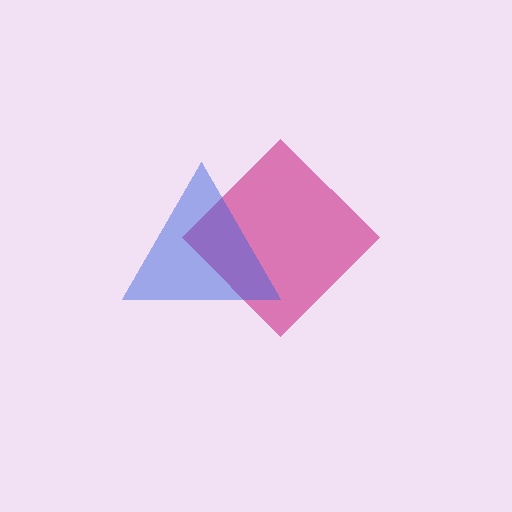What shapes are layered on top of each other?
The layered shapes are: a magenta diamond, a blue triangle.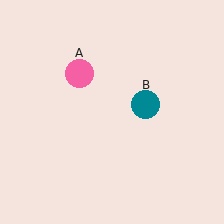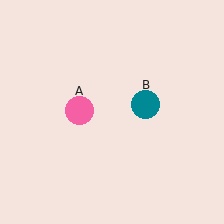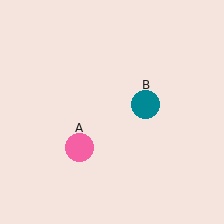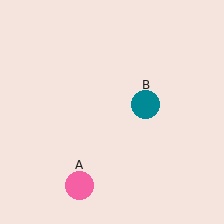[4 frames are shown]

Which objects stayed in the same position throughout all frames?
Teal circle (object B) remained stationary.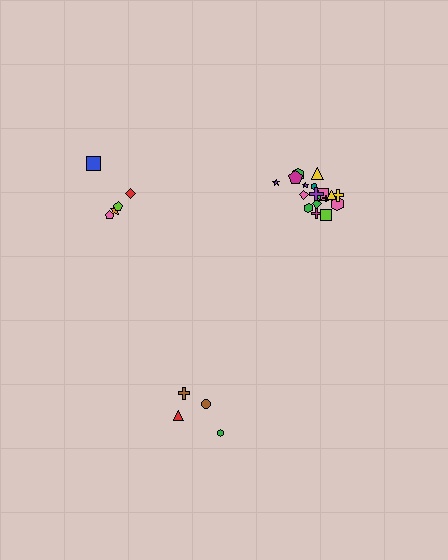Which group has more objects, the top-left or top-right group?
The top-right group.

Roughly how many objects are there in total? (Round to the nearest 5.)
Roughly 25 objects in total.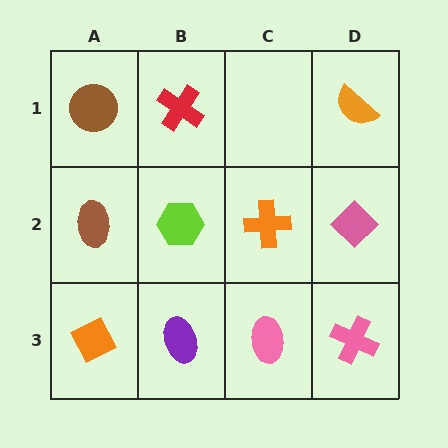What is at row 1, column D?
An orange semicircle.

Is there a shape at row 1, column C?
No, that cell is empty.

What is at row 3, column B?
A purple ellipse.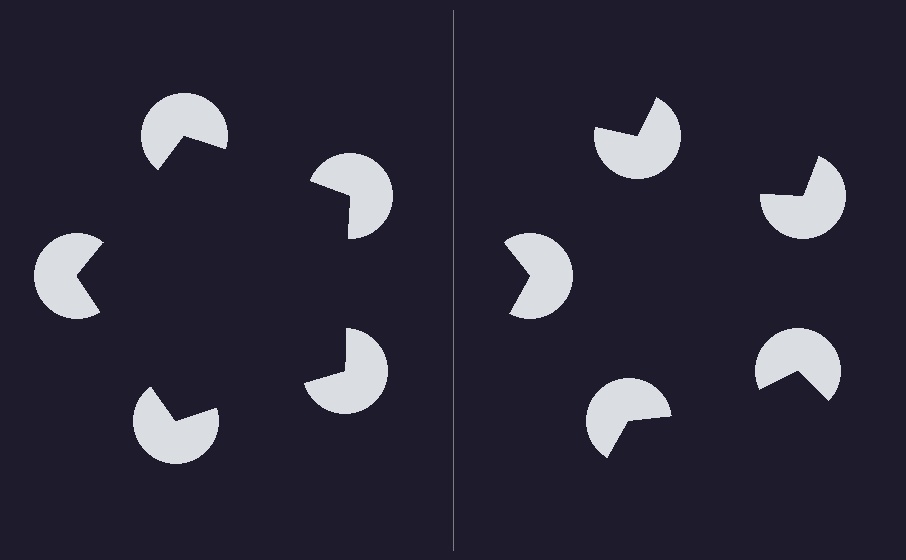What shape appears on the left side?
An illusory pentagon.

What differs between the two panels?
The pac-man discs are positioned identically on both sides; only the wedge orientations differ. On the left they align to a pentagon; on the right they are misaligned.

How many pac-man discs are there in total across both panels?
10 — 5 on each side.